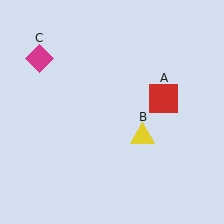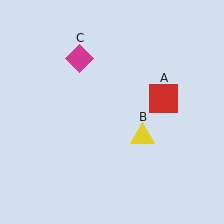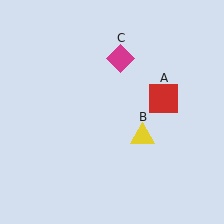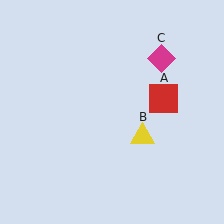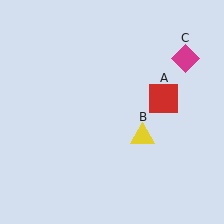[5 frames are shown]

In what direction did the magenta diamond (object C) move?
The magenta diamond (object C) moved right.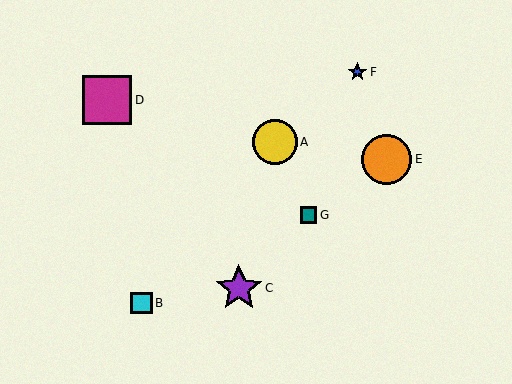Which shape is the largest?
The orange circle (labeled E) is the largest.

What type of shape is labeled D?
Shape D is a magenta square.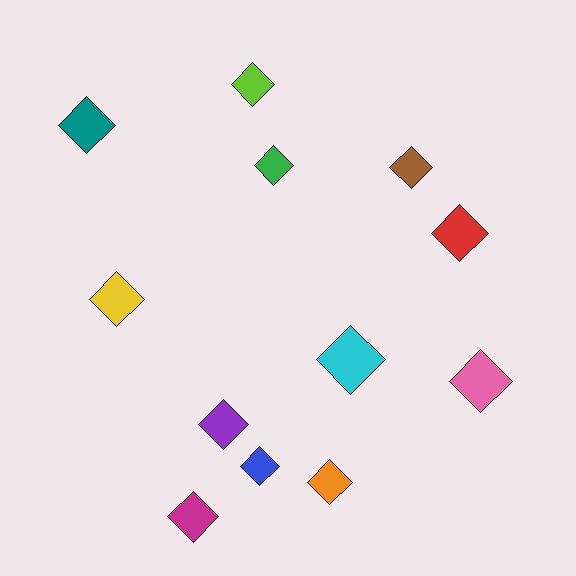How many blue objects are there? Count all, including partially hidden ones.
There is 1 blue object.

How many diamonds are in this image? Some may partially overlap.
There are 12 diamonds.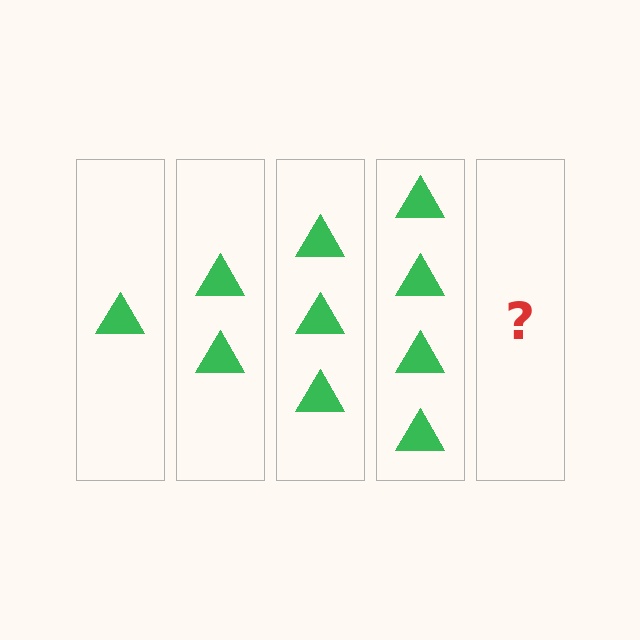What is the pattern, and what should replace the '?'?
The pattern is that each step adds one more triangle. The '?' should be 5 triangles.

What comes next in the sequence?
The next element should be 5 triangles.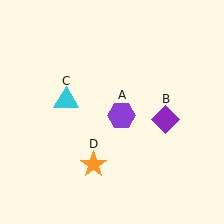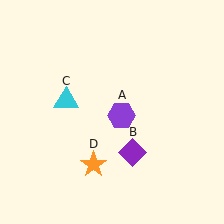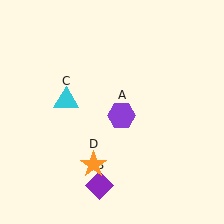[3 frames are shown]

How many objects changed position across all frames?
1 object changed position: purple diamond (object B).